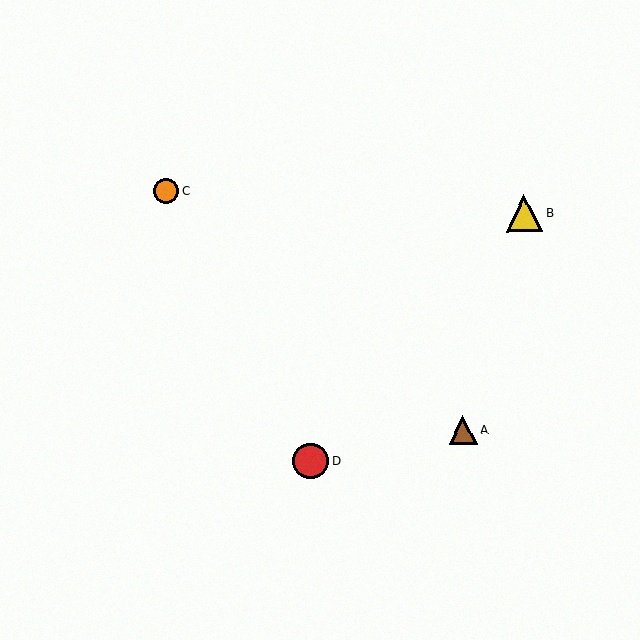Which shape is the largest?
The yellow triangle (labeled B) is the largest.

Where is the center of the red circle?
The center of the red circle is at (311, 461).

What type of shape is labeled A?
Shape A is a brown triangle.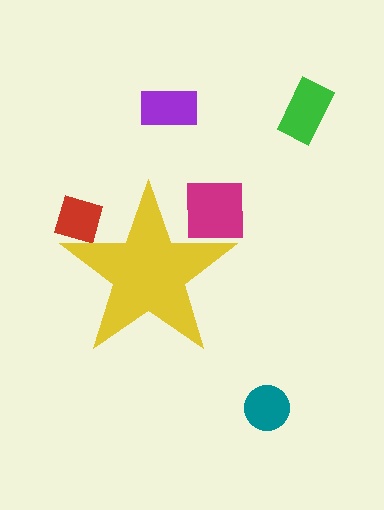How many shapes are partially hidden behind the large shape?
2 shapes are partially hidden.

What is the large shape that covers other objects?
A yellow star.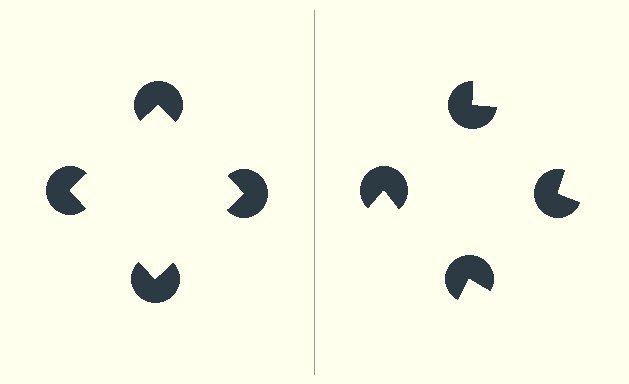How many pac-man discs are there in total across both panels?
8 — 4 on each side.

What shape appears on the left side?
An illusory square.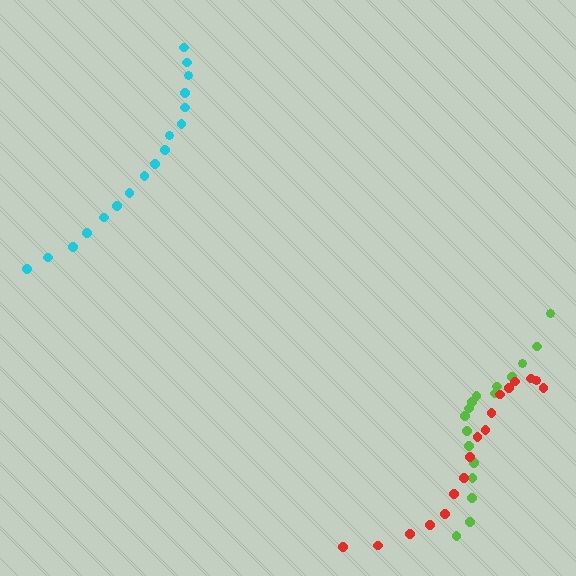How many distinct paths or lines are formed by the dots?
There are 3 distinct paths.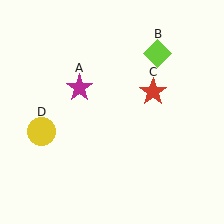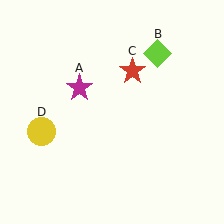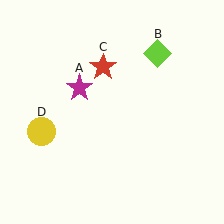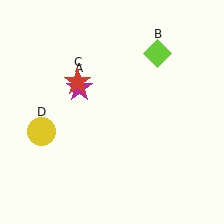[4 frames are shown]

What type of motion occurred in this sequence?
The red star (object C) rotated counterclockwise around the center of the scene.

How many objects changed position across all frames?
1 object changed position: red star (object C).